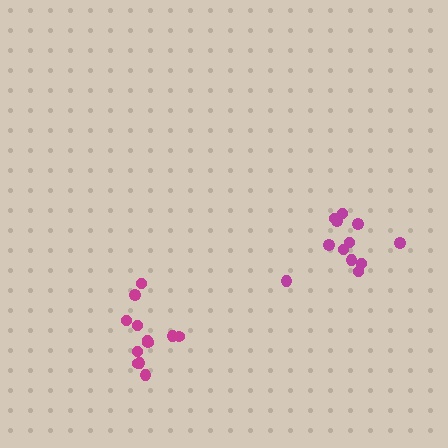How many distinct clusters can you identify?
There are 2 distinct clusters.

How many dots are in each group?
Group 1: 12 dots, Group 2: 12 dots (24 total).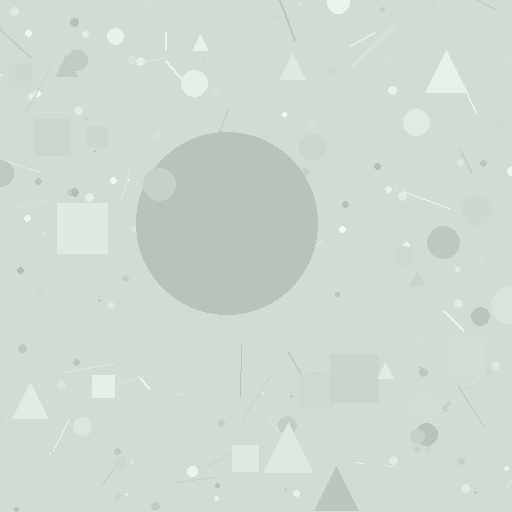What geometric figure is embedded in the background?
A circle is embedded in the background.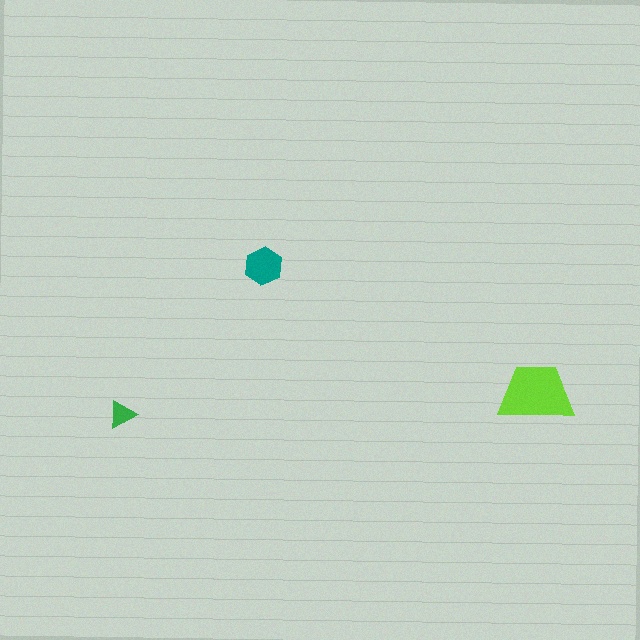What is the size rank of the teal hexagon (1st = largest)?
2nd.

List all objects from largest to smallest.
The lime trapezoid, the teal hexagon, the green triangle.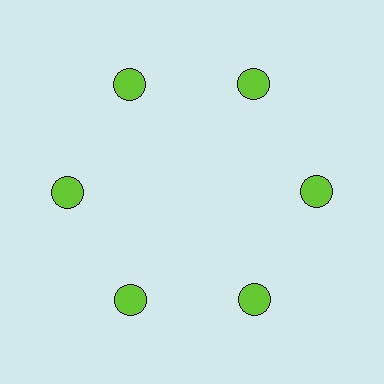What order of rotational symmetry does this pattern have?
This pattern has 6-fold rotational symmetry.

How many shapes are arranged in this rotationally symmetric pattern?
There are 6 shapes, arranged in 6 groups of 1.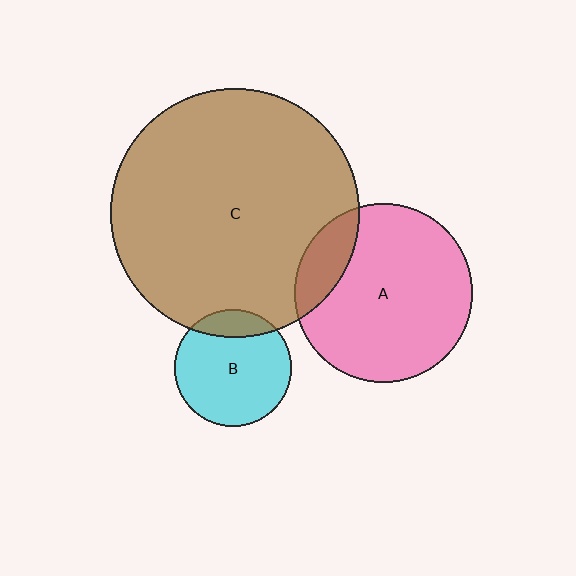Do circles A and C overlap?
Yes.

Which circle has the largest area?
Circle C (brown).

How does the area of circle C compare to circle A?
Approximately 1.9 times.